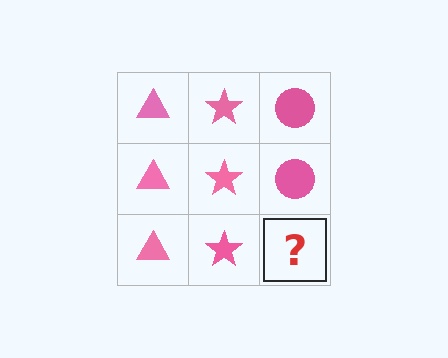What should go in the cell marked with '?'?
The missing cell should contain a pink circle.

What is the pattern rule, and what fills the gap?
The rule is that each column has a consistent shape. The gap should be filled with a pink circle.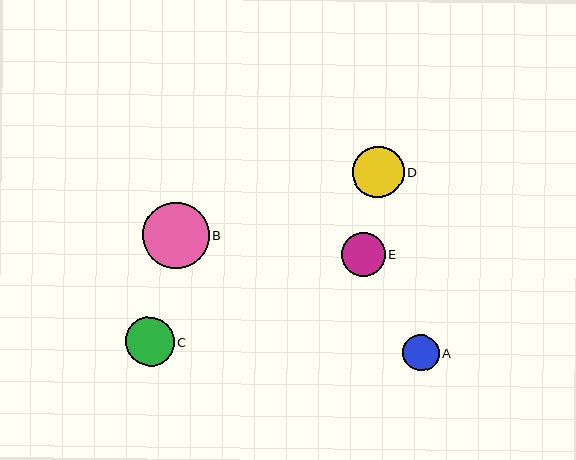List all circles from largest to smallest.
From largest to smallest: B, D, C, E, A.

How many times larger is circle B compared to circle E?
Circle B is approximately 1.5 times the size of circle E.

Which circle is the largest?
Circle B is the largest with a size of approximately 66 pixels.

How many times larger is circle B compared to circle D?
Circle B is approximately 1.3 times the size of circle D.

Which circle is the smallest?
Circle A is the smallest with a size of approximately 36 pixels.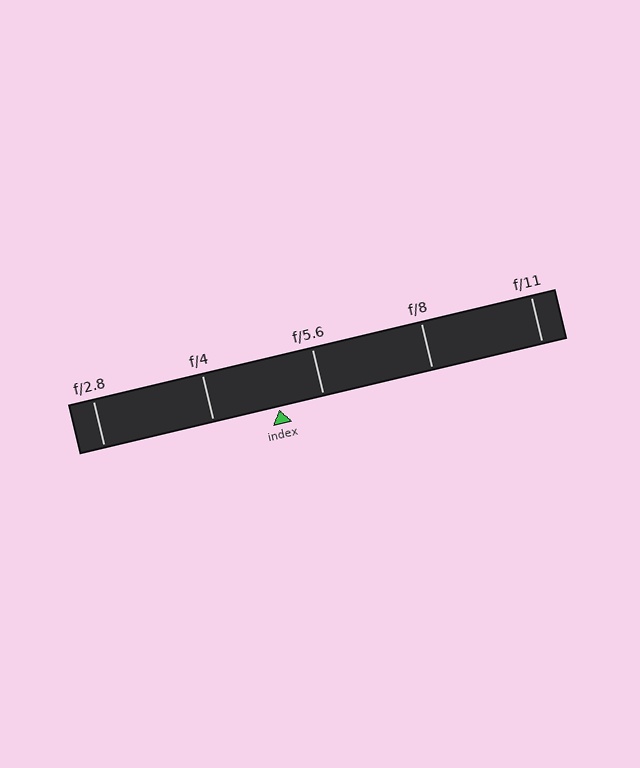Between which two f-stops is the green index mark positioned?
The index mark is between f/4 and f/5.6.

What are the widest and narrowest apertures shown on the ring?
The widest aperture shown is f/2.8 and the narrowest is f/11.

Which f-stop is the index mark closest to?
The index mark is closest to f/5.6.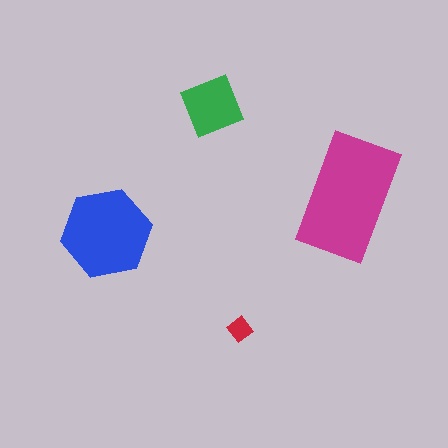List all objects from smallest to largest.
The red diamond, the green square, the blue hexagon, the magenta rectangle.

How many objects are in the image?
There are 4 objects in the image.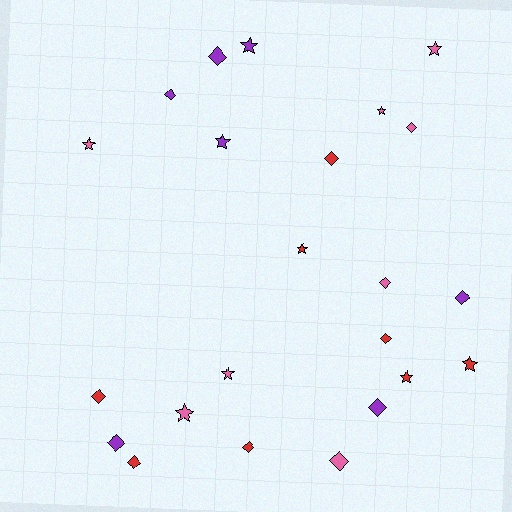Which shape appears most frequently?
Diamond, with 13 objects.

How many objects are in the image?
There are 23 objects.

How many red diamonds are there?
There are 5 red diamonds.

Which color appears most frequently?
Red, with 8 objects.